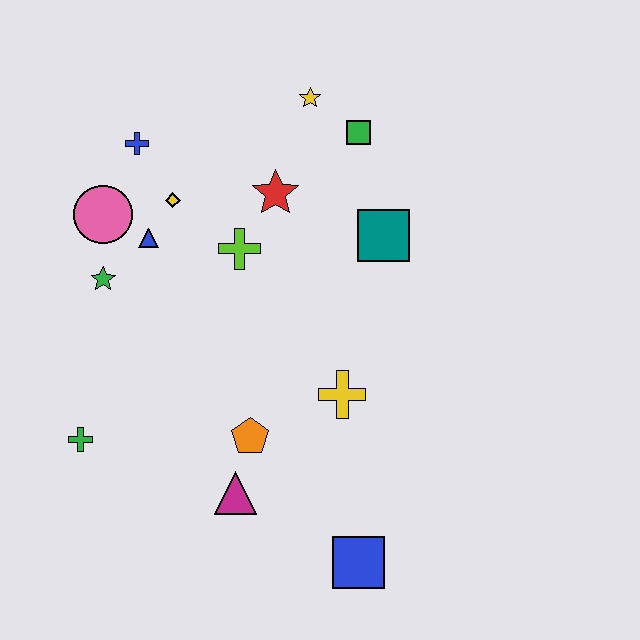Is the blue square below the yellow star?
Yes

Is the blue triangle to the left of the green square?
Yes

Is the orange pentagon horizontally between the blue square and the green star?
Yes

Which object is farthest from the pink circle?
The blue square is farthest from the pink circle.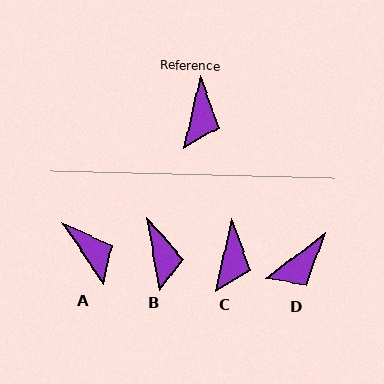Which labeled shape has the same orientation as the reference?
C.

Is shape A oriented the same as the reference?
No, it is off by about 46 degrees.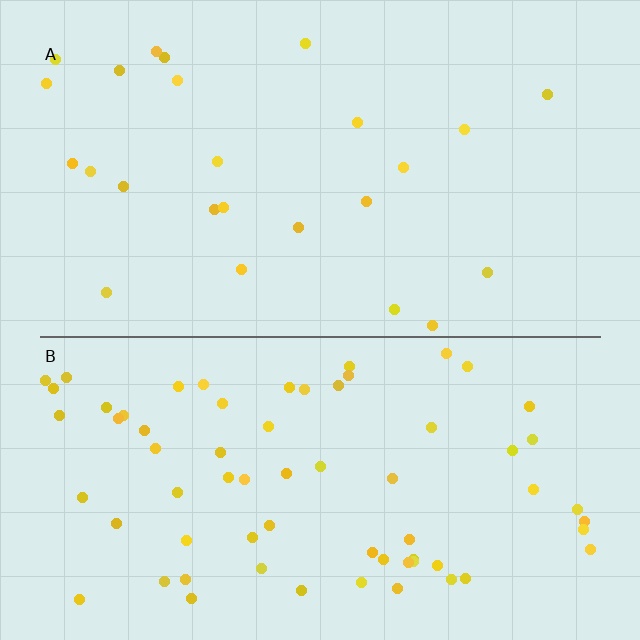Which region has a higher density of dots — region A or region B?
B (the bottom).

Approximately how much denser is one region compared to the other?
Approximately 2.7× — region B over region A.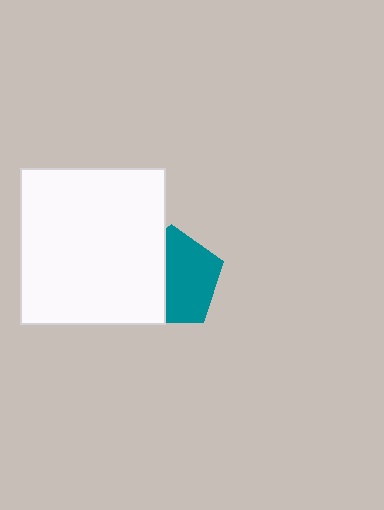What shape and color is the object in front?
The object in front is a white rectangle.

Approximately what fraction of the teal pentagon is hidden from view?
Roughly 42% of the teal pentagon is hidden behind the white rectangle.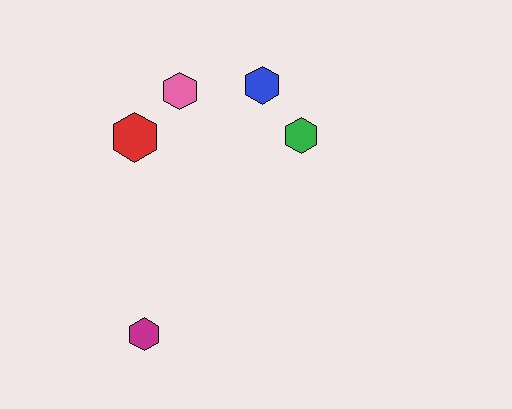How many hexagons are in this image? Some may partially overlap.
There are 5 hexagons.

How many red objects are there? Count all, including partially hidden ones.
There is 1 red object.